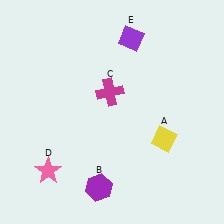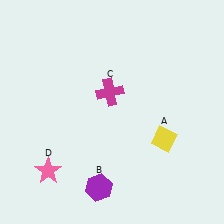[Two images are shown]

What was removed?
The purple diamond (E) was removed in Image 2.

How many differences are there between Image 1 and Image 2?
There is 1 difference between the two images.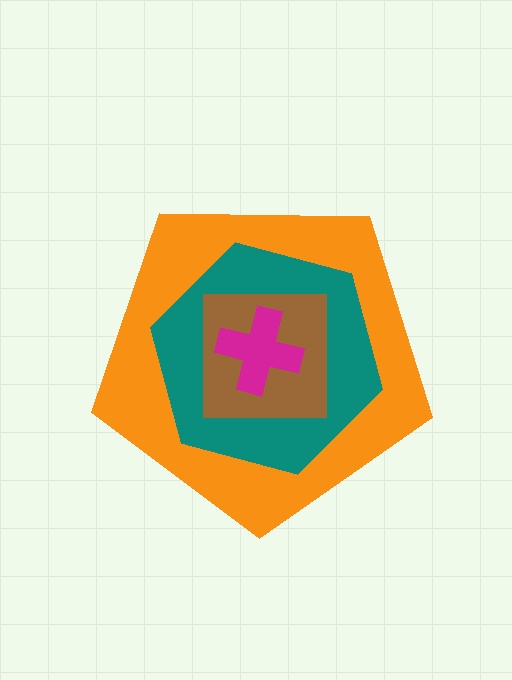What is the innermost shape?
The magenta cross.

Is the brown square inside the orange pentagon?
Yes.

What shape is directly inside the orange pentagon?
The teal hexagon.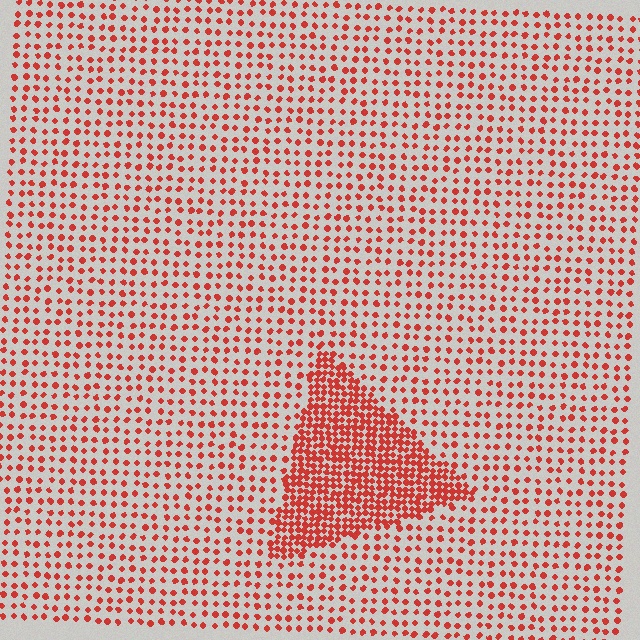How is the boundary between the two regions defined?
The boundary is defined by a change in element density (approximately 2.6x ratio). All elements are the same color, size, and shape.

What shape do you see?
I see a triangle.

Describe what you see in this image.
The image contains small red elements arranged at two different densities. A triangle-shaped region is visible where the elements are more densely packed than the surrounding area.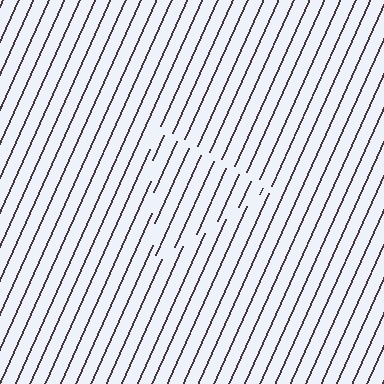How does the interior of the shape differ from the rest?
The interior of the shape contains the same grating, shifted by half a period — the contour is defined by the phase discontinuity where line-ends from the inner and outer gratings abut.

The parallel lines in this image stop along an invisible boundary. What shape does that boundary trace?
An illusory triangle. The interior of the shape contains the same grating, shifted by half a period — the contour is defined by the phase discontinuity where line-ends from the inner and outer gratings abut.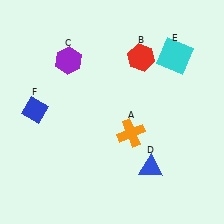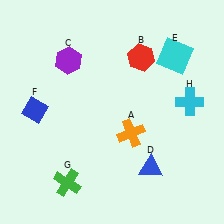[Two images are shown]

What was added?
A green cross (G), a cyan cross (H) were added in Image 2.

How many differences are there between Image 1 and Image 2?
There are 2 differences between the two images.